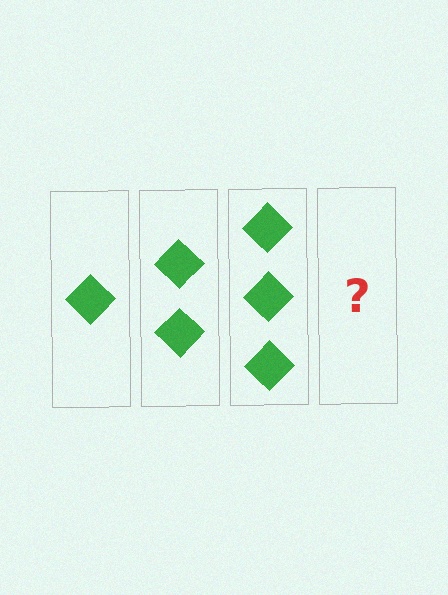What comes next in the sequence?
The next element should be 4 diamonds.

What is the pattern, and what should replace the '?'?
The pattern is that each step adds one more diamond. The '?' should be 4 diamonds.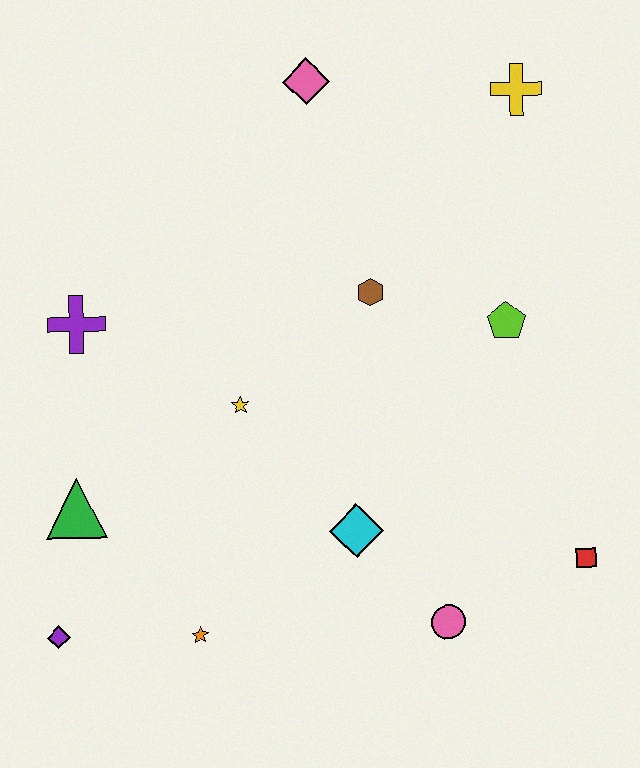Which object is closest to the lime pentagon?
The brown hexagon is closest to the lime pentagon.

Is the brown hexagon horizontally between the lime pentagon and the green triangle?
Yes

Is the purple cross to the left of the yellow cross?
Yes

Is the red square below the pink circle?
No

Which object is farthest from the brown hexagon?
The purple diamond is farthest from the brown hexagon.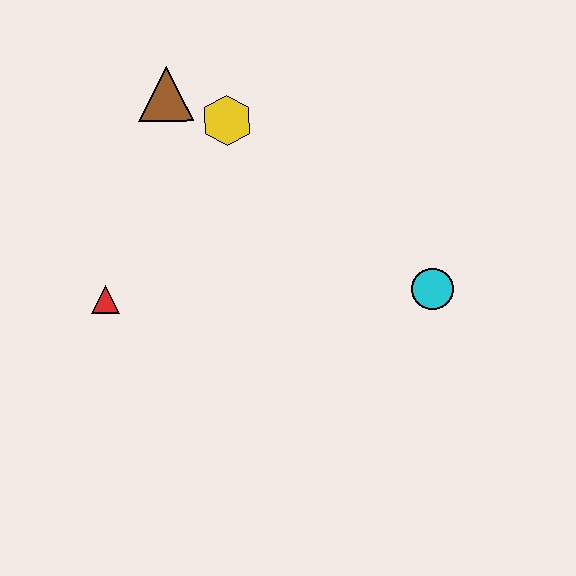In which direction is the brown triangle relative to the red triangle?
The brown triangle is above the red triangle.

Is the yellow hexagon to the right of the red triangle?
Yes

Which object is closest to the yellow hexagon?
The brown triangle is closest to the yellow hexagon.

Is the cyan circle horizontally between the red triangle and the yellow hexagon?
No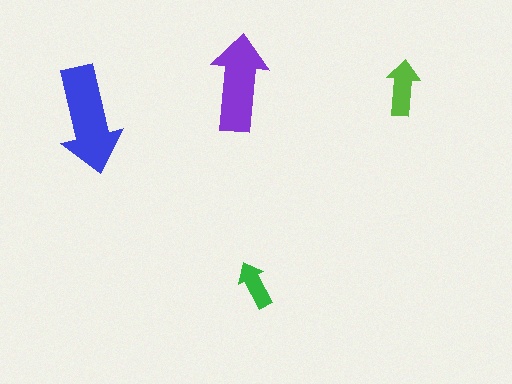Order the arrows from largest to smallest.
the blue one, the purple one, the lime one, the green one.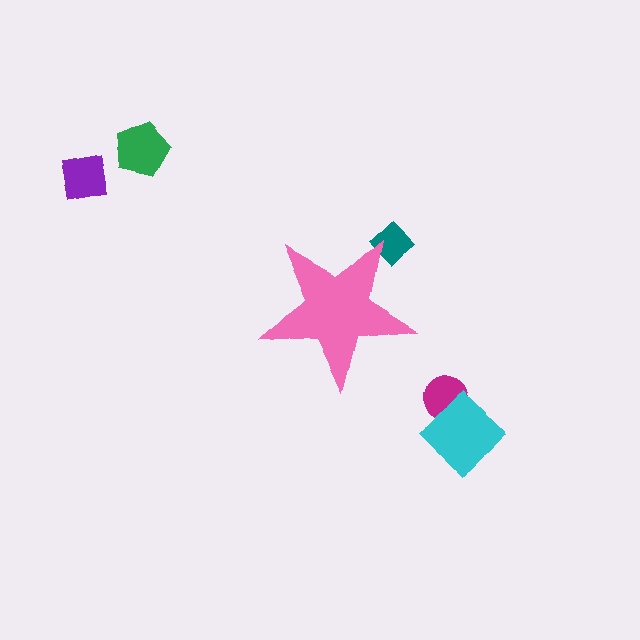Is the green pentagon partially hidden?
No, the green pentagon is fully visible.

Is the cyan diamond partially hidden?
No, the cyan diamond is fully visible.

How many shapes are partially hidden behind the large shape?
1 shape is partially hidden.